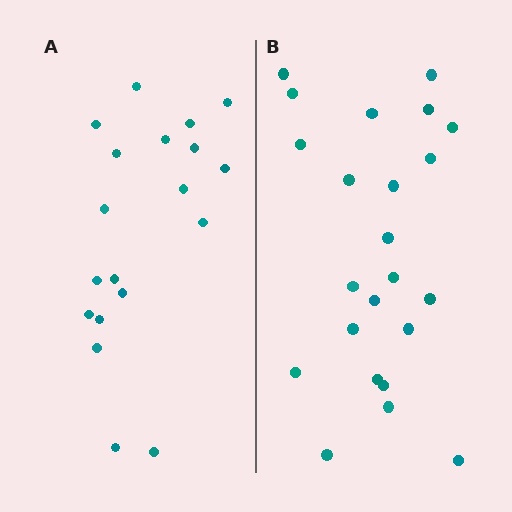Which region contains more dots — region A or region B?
Region B (the right region) has more dots.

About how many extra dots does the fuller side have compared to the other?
Region B has about 4 more dots than region A.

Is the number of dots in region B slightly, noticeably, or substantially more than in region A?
Region B has only slightly more — the two regions are fairly close. The ratio is roughly 1.2 to 1.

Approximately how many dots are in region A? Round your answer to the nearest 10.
About 20 dots. (The exact count is 19, which rounds to 20.)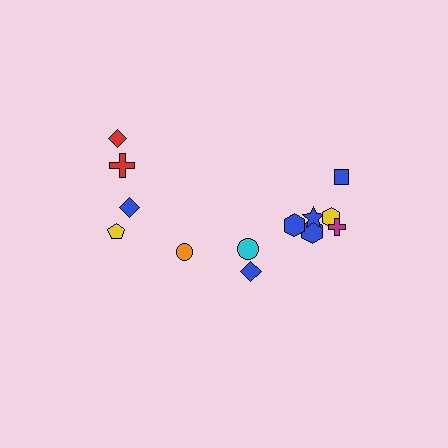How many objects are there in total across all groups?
There are 13 objects.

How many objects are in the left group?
There are 5 objects.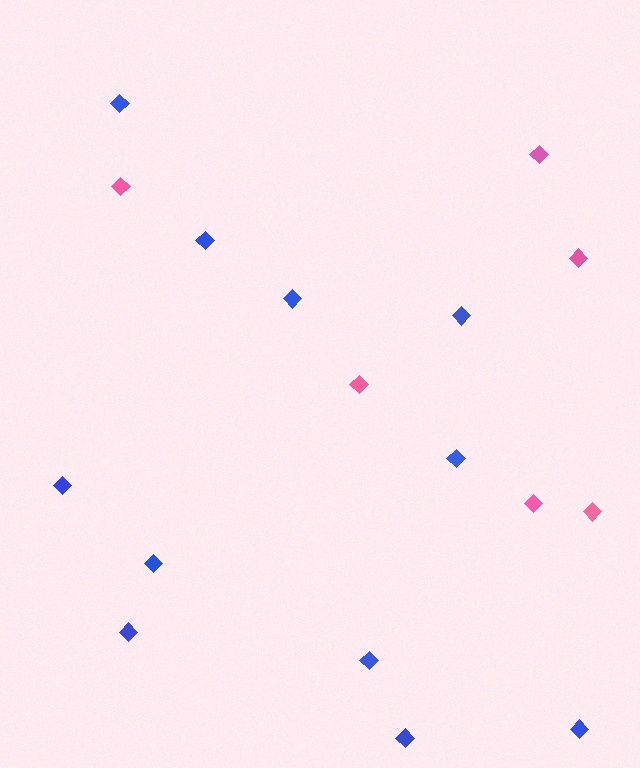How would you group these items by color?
There are 2 groups: one group of pink diamonds (6) and one group of blue diamonds (11).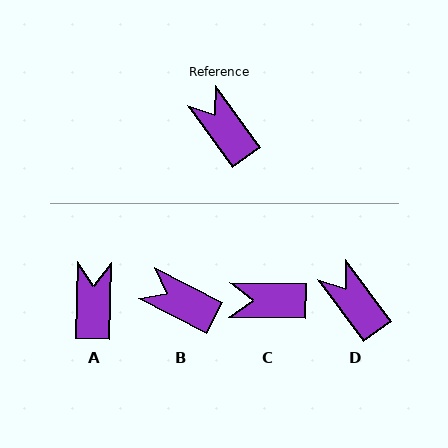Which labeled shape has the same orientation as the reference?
D.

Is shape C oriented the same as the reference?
No, it is off by about 53 degrees.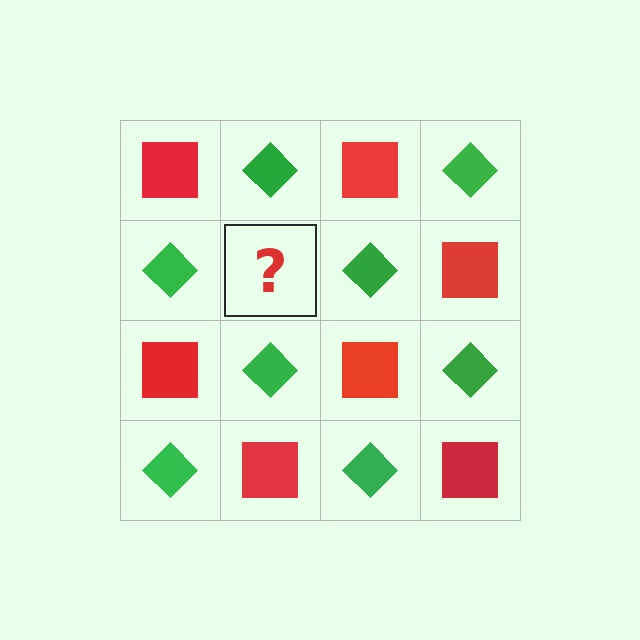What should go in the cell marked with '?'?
The missing cell should contain a red square.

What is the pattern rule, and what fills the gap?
The rule is that it alternates red square and green diamond in a checkerboard pattern. The gap should be filled with a red square.